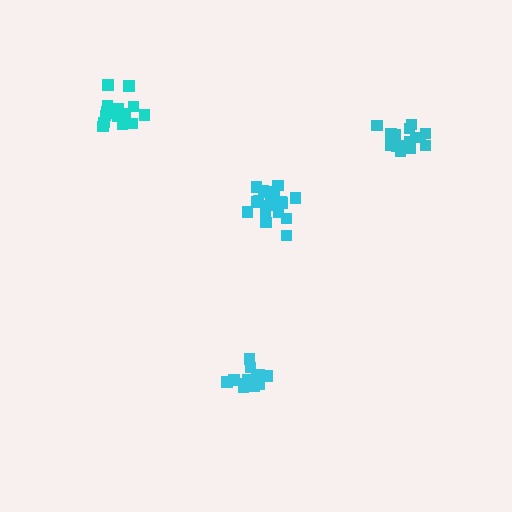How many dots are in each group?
Group 1: 20 dots, Group 2: 16 dots, Group 3: 17 dots, Group 4: 15 dots (68 total).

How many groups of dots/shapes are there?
There are 4 groups.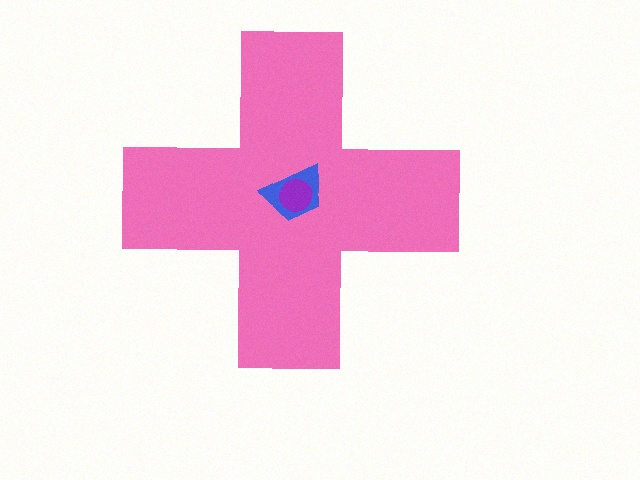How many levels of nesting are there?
3.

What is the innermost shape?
The purple circle.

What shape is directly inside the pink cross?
The blue trapezoid.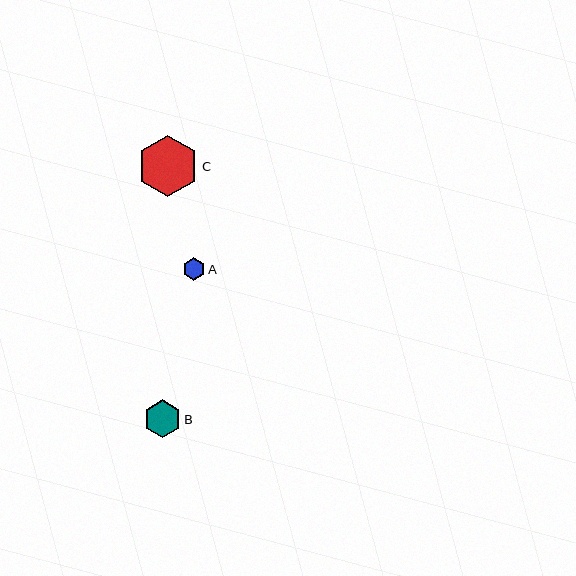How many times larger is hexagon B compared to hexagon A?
Hexagon B is approximately 1.7 times the size of hexagon A.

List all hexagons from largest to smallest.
From largest to smallest: C, B, A.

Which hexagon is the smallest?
Hexagon A is the smallest with a size of approximately 22 pixels.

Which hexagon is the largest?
Hexagon C is the largest with a size of approximately 61 pixels.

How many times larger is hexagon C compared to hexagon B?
Hexagon C is approximately 1.6 times the size of hexagon B.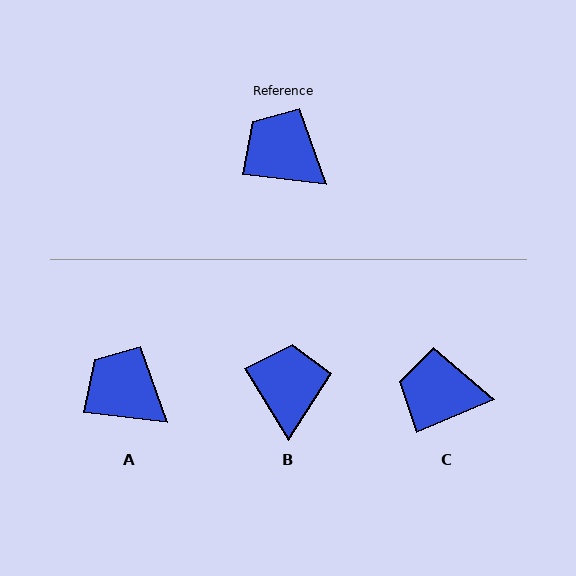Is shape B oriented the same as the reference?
No, it is off by about 52 degrees.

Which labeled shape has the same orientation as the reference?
A.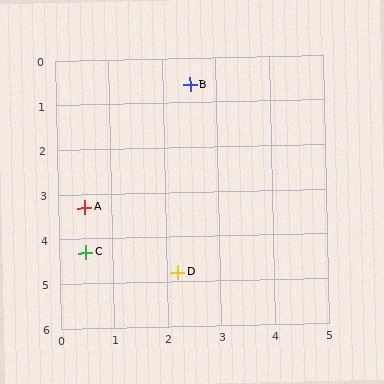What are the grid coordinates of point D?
Point D is at approximately (2.2, 4.8).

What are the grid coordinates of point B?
Point B is at approximately (2.5, 0.6).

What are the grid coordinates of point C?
Point C is at approximately (0.5, 4.3).